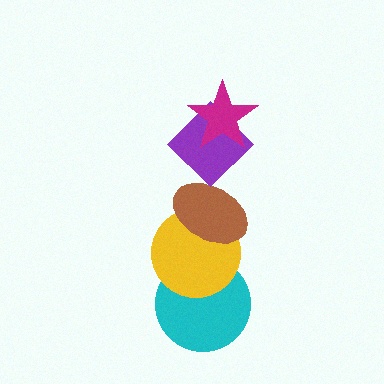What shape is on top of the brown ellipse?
The purple diamond is on top of the brown ellipse.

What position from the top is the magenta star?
The magenta star is 1st from the top.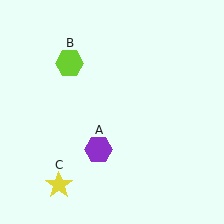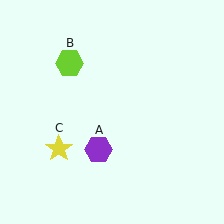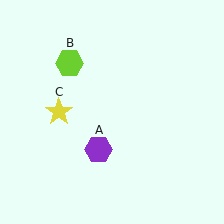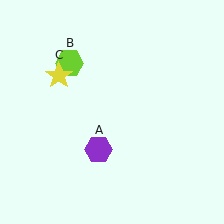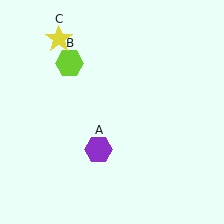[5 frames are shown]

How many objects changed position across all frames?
1 object changed position: yellow star (object C).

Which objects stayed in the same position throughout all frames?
Purple hexagon (object A) and lime hexagon (object B) remained stationary.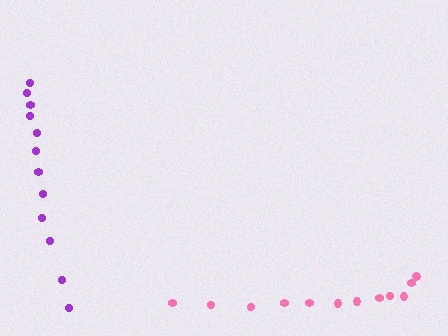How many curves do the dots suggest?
There are 2 distinct paths.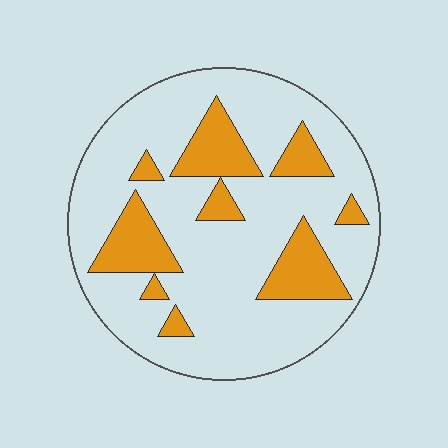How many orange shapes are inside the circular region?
9.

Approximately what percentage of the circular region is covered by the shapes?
Approximately 25%.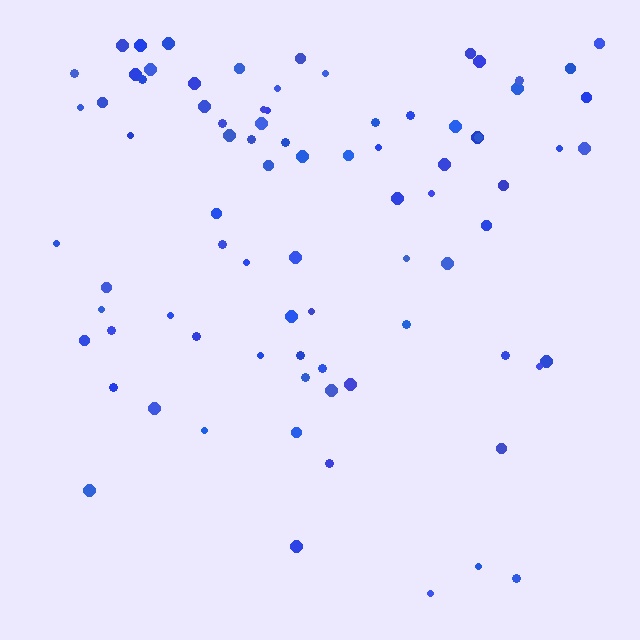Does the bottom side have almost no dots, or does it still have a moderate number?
Still a moderate number, just noticeably fewer than the top.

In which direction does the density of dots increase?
From bottom to top, with the top side densest.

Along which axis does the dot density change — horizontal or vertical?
Vertical.